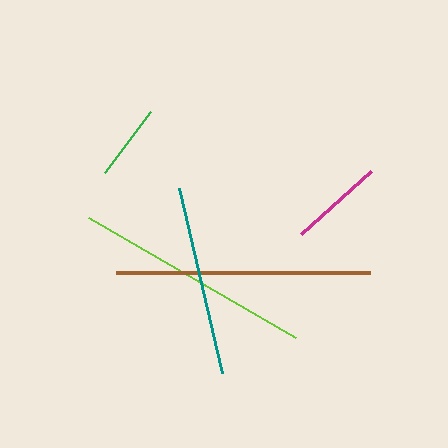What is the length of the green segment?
The green segment is approximately 76 pixels long.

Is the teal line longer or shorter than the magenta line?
The teal line is longer than the magenta line.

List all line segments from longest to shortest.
From longest to shortest: brown, lime, teal, magenta, green.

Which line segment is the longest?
The brown line is the longest at approximately 254 pixels.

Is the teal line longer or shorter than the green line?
The teal line is longer than the green line.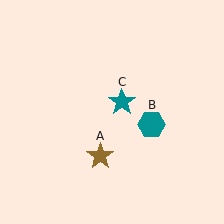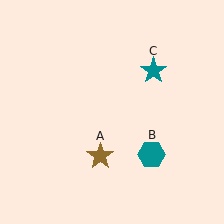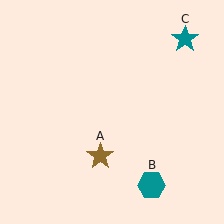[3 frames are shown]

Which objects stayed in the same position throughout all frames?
Brown star (object A) remained stationary.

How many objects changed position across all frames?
2 objects changed position: teal hexagon (object B), teal star (object C).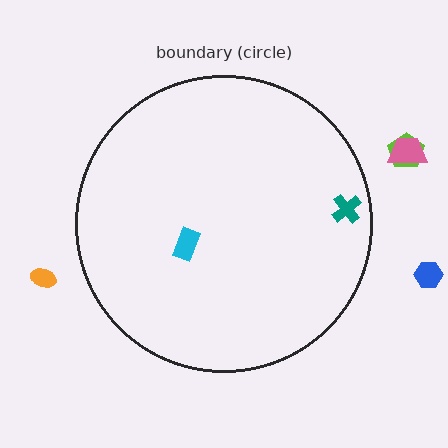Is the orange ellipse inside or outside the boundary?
Outside.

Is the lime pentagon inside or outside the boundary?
Outside.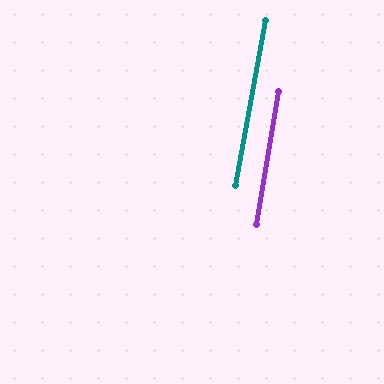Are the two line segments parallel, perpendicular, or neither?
Parallel — their directions differ by only 0.8°.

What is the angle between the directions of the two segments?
Approximately 1 degree.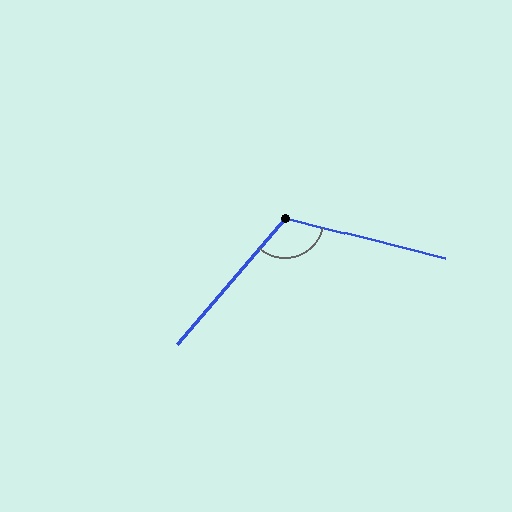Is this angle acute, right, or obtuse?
It is obtuse.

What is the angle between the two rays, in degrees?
Approximately 116 degrees.